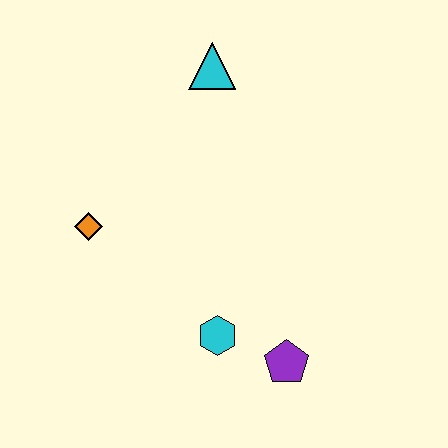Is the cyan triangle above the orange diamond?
Yes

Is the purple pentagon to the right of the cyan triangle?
Yes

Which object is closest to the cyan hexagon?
The purple pentagon is closest to the cyan hexagon.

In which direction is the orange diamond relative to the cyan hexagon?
The orange diamond is to the left of the cyan hexagon.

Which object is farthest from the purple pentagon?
The cyan triangle is farthest from the purple pentagon.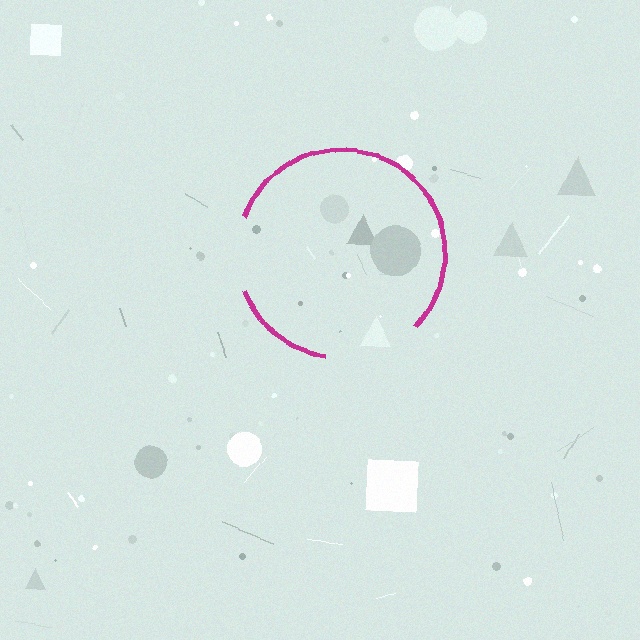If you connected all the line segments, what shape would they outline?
They would outline a circle.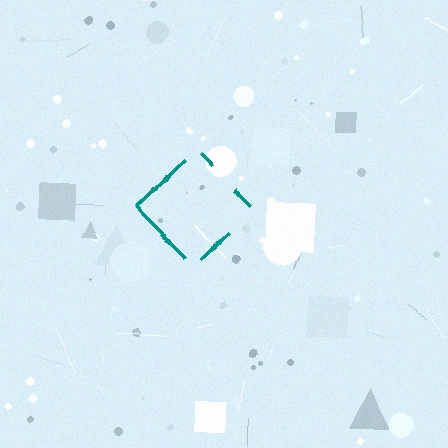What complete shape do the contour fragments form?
The contour fragments form a diamond.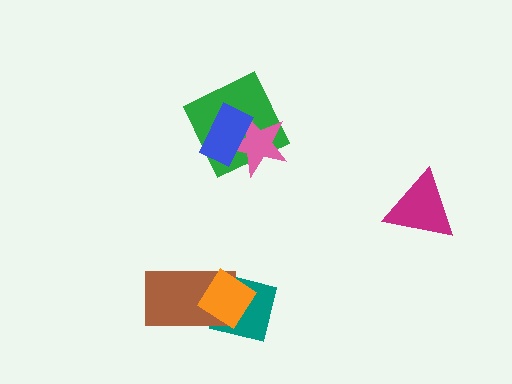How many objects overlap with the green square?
2 objects overlap with the green square.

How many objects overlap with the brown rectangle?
2 objects overlap with the brown rectangle.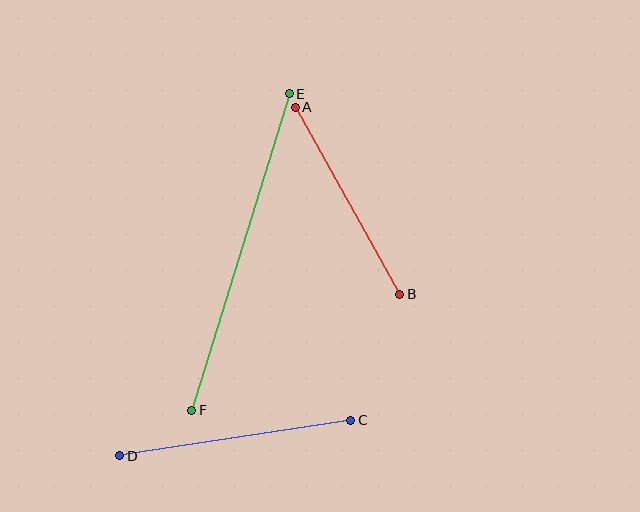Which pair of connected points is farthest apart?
Points E and F are farthest apart.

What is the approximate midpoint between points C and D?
The midpoint is at approximately (235, 438) pixels.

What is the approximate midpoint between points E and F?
The midpoint is at approximately (240, 252) pixels.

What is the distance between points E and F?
The distance is approximately 331 pixels.